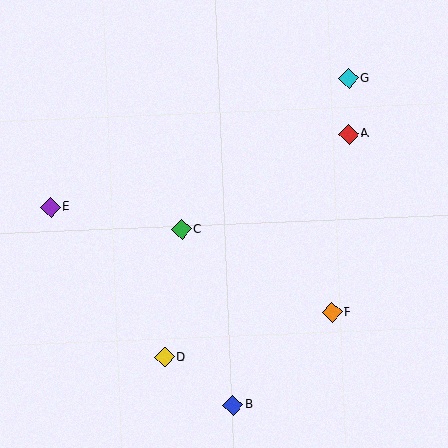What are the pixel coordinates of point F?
Point F is at (332, 313).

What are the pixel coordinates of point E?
Point E is at (50, 207).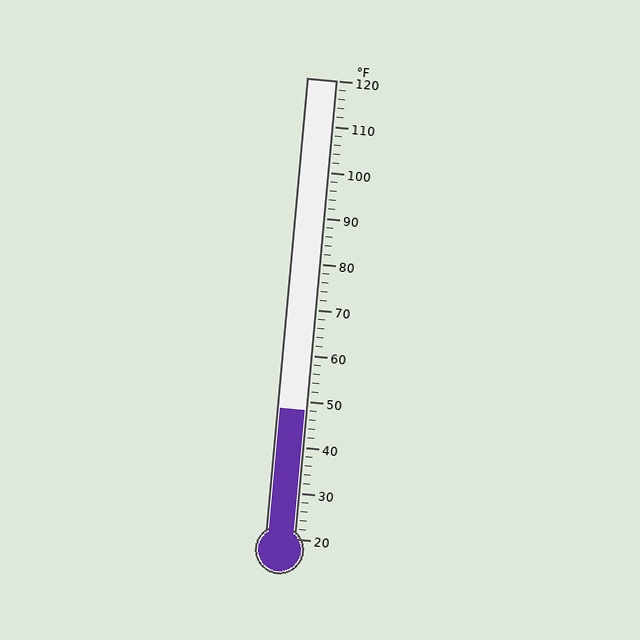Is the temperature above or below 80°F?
The temperature is below 80°F.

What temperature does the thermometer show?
The thermometer shows approximately 48°F.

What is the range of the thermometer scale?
The thermometer scale ranges from 20°F to 120°F.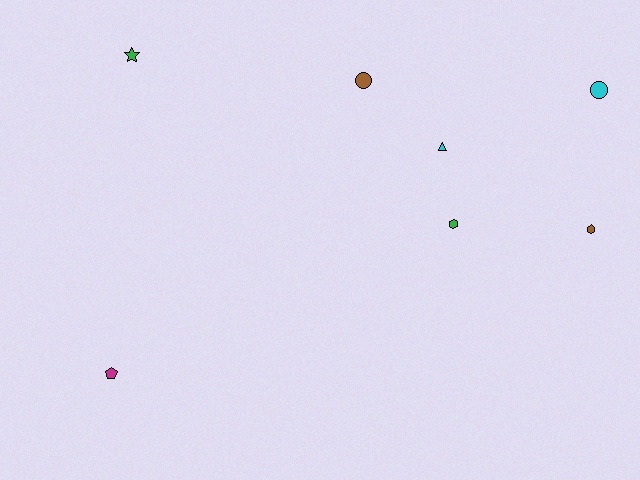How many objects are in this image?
There are 7 objects.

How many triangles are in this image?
There is 1 triangle.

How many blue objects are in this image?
There are no blue objects.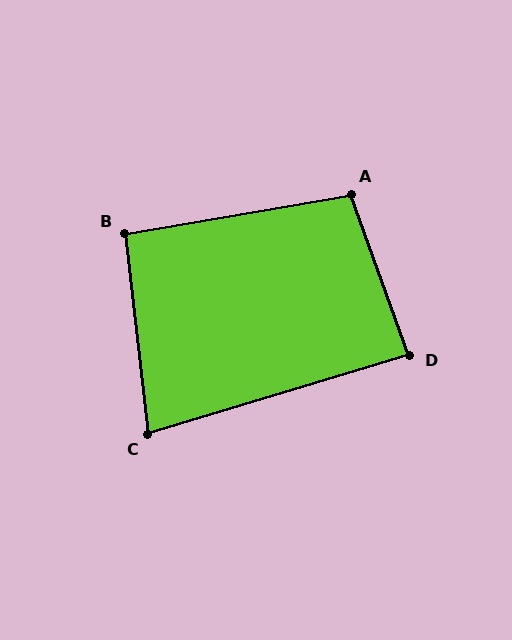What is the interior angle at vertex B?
Approximately 93 degrees (approximately right).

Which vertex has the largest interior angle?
A, at approximately 100 degrees.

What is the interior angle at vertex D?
Approximately 87 degrees (approximately right).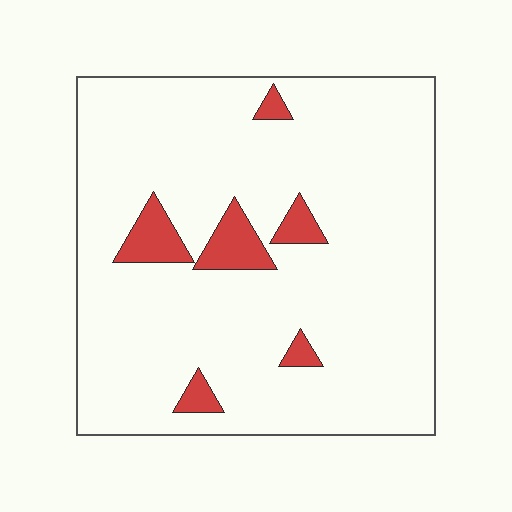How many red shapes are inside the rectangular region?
6.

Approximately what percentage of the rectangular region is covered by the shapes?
Approximately 10%.